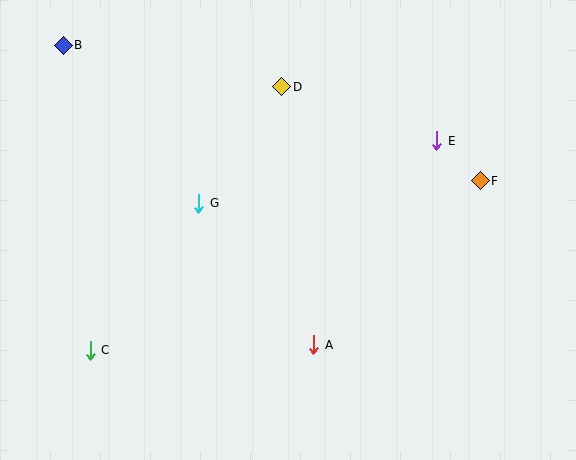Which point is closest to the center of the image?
Point G at (199, 203) is closest to the center.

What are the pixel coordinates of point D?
Point D is at (282, 87).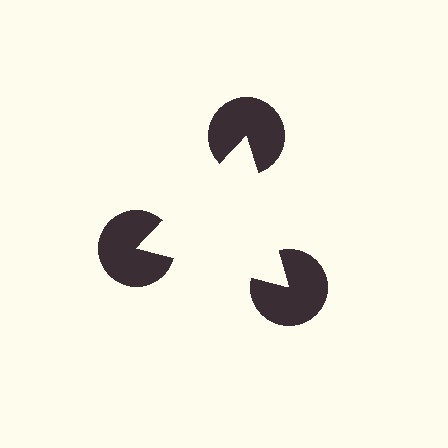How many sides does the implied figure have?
3 sides.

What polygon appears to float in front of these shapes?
An illusory triangle — its edges are inferred from the aligned wedge cuts in the pac-man discs, not physically drawn.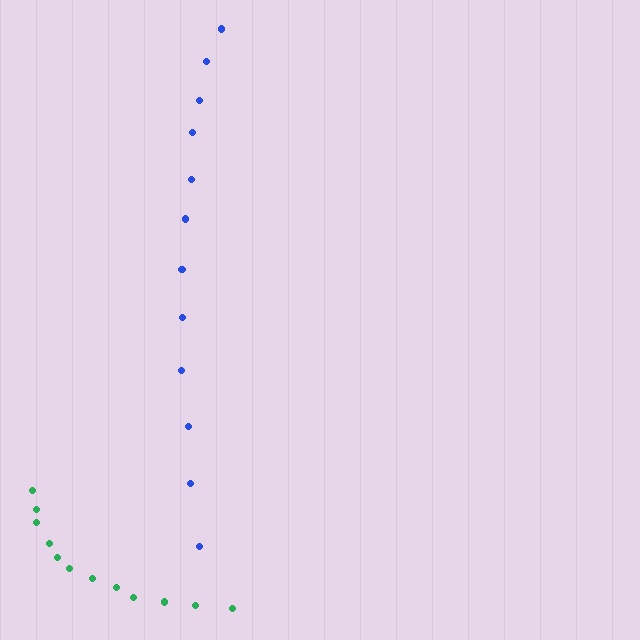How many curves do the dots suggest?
There are 2 distinct paths.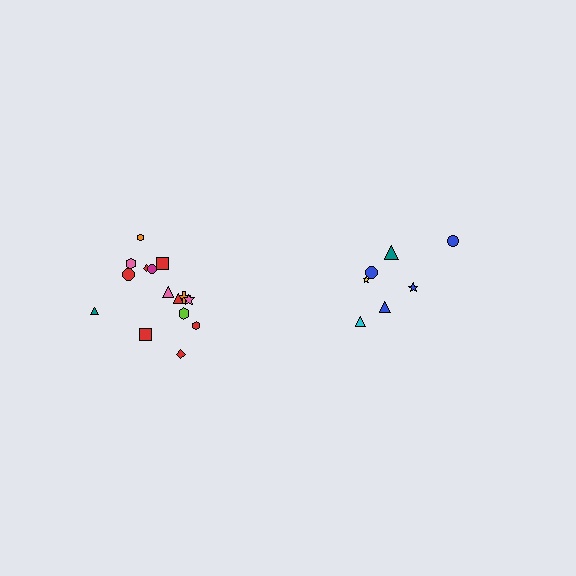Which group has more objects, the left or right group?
The left group.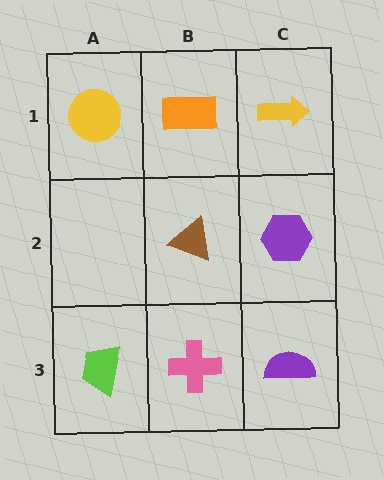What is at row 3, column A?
A lime trapezoid.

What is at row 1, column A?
A yellow circle.